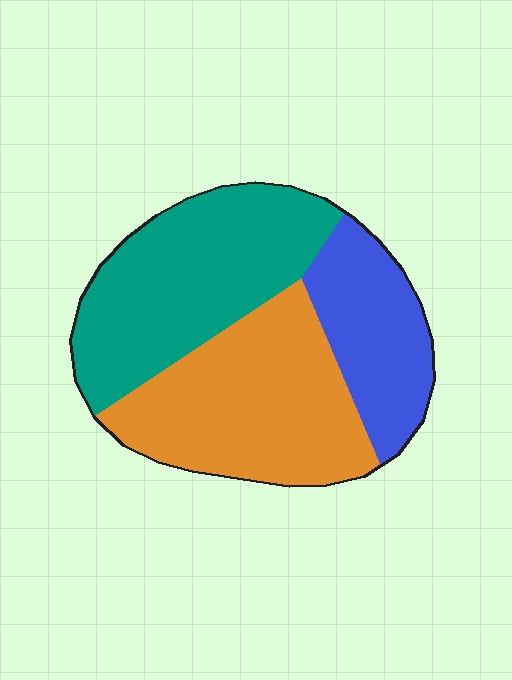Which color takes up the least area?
Blue, at roughly 20%.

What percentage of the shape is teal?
Teal covers roughly 40% of the shape.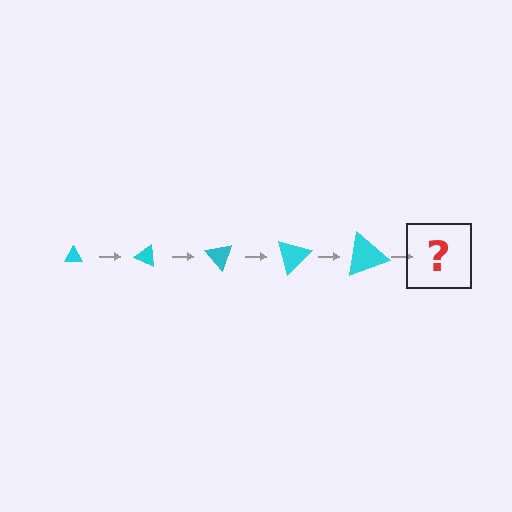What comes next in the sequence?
The next element should be a triangle, larger than the previous one and rotated 125 degrees from the start.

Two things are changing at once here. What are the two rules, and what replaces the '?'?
The two rules are that the triangle grows larger each step and it rotates 25 degrees each step. The '?' should be a triangle, larger than the previous one and rotated 125 degrees from the start.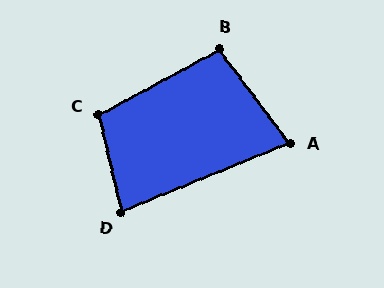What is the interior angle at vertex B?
Approximately 99 degrees (obtuse).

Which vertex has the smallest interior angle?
A, at approximately 75 degrees.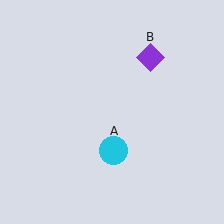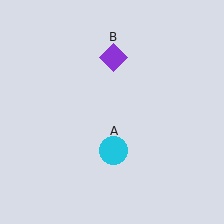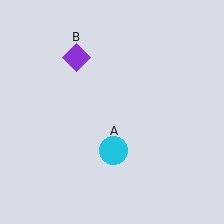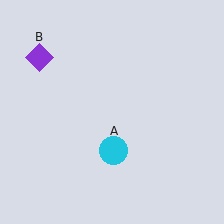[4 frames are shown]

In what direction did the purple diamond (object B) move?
The purple diamond (object B) moved left.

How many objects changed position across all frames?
1 object changed position: purple diamond (object B).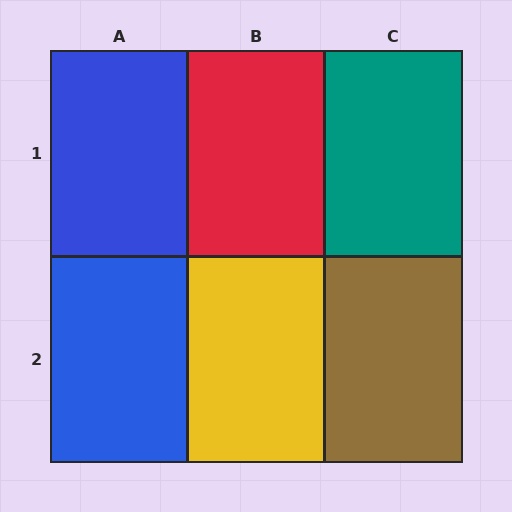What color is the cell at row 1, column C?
Teal.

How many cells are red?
1 cell is red.